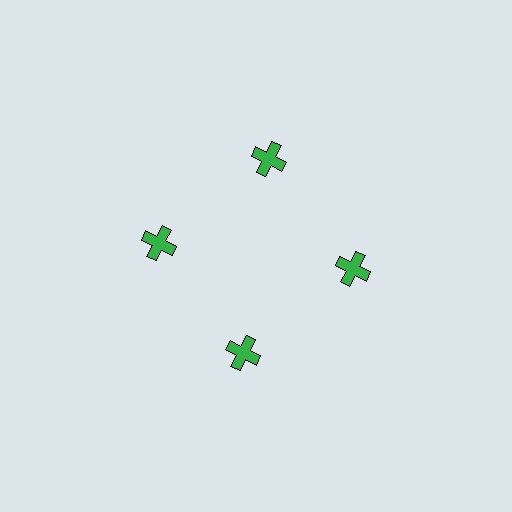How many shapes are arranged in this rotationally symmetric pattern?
There are 4 shapes, arranged in 4 groups of 1.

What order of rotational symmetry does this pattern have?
This pattern has 4-fold rotational symmetry.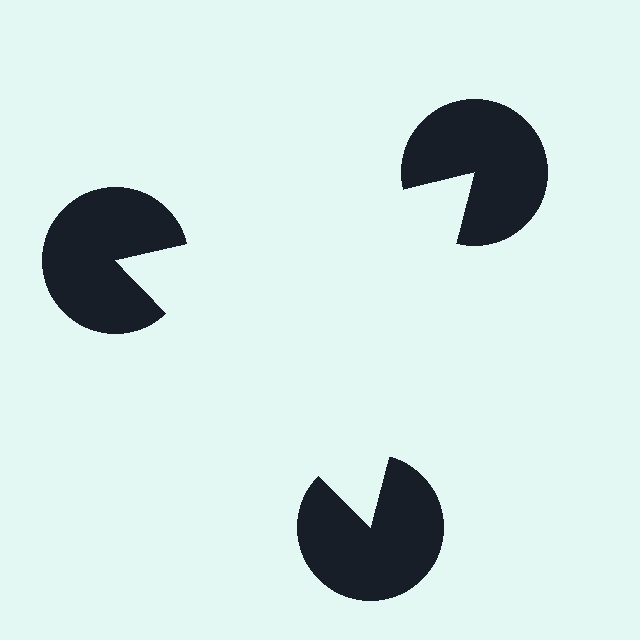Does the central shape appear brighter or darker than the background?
It typically appears slightly brighter than the background, even though no actual brightness change is drawn.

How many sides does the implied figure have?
3 sides.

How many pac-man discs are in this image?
There are 3 — one at each vertex of the illusory triangle.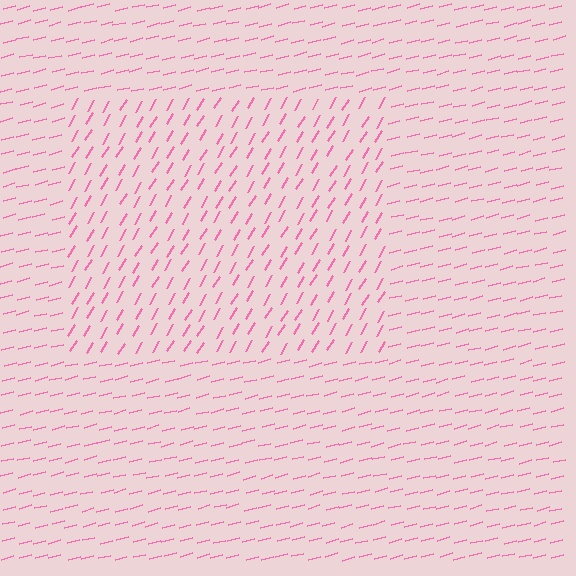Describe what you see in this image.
The image is filled with small pink line segments. A rectangle region in the image has lines oriented differently from the surrounding lines, creating a visible texture boundary.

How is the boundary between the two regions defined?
The boundary is defined purely by a change in line orientation (approximately 45 degrees difference). All lines are the same color and thickness.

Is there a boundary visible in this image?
Yes, there is a texture boundary formed by a change in line orientation.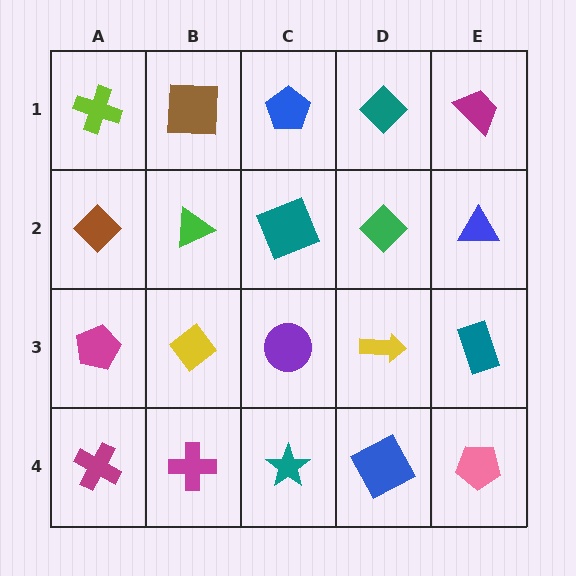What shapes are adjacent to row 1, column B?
A green triangle (row 2, column B), a lime cross (row 1, column A), a blue pentagon (row 1, column C).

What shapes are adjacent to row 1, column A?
A brown diamond (row 2, column A), a brown square (row 1, column B).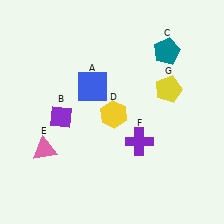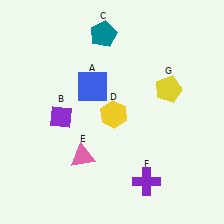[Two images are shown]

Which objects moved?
The objects that moved are: the teal pentagon (C), the pink triangle (E), the purple cross (F).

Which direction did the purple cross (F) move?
The purple cross (F) moved down.